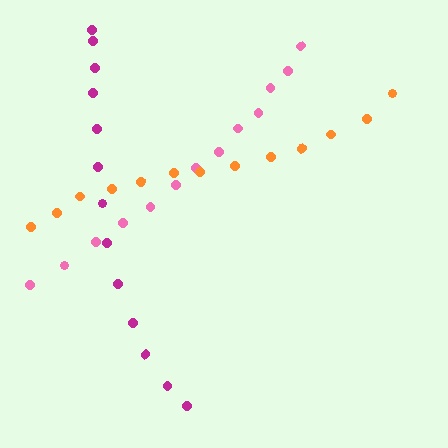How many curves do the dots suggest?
There are 3 distinct paths.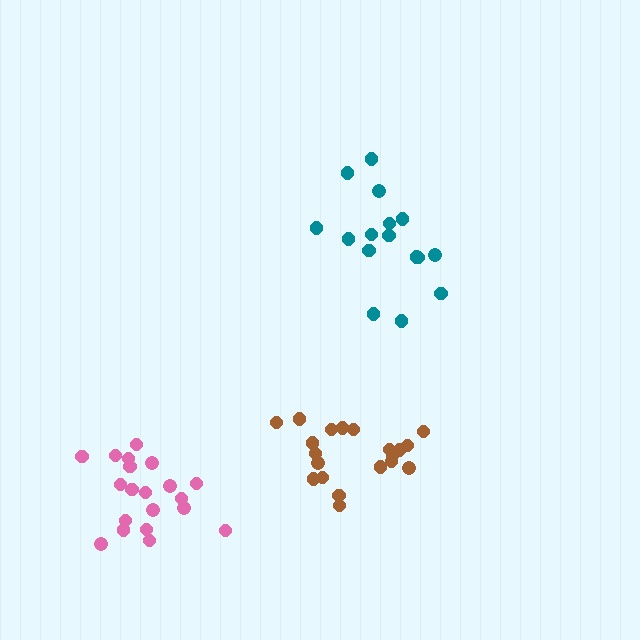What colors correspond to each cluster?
The clusters are colored: teal, brown, pink.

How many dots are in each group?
Group 1: 16 dots, Group 2: 20 dots, Group 3: 20 dots (56 total).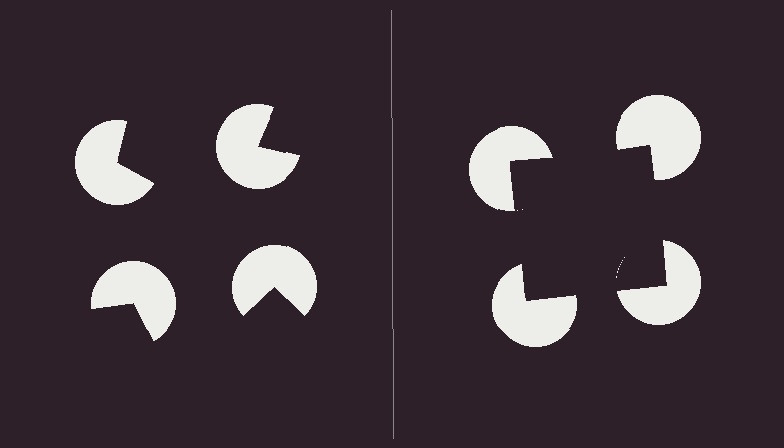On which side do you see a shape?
An illusory square appears on the right side. On the left side the wedge cuts are rotated, so no coherent shape forms.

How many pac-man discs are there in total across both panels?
8 — 4 on each side.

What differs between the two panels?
The pac-man discs are positioned identically on both sides; only the wedge orientations differ. On the right they align to a square; on the left they are misaligned.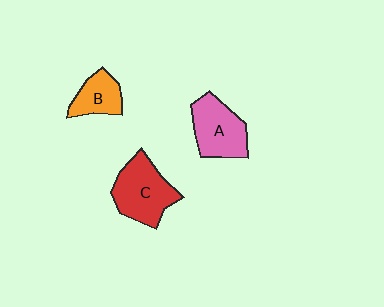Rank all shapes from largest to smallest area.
From largest to smallest: C (red), A (pink), B (orange).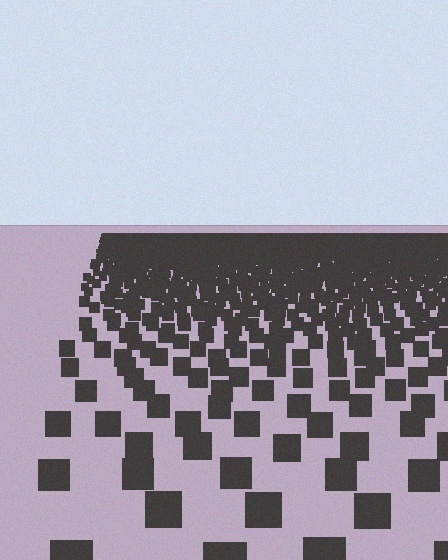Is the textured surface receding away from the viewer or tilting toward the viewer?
The surface is receding away from the viewer. Texture elements get smaller and denser toward the top.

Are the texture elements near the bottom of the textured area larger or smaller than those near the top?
Larger. Near the bottom, elements are closer to the viewer and appear at a bigger on-screen size.